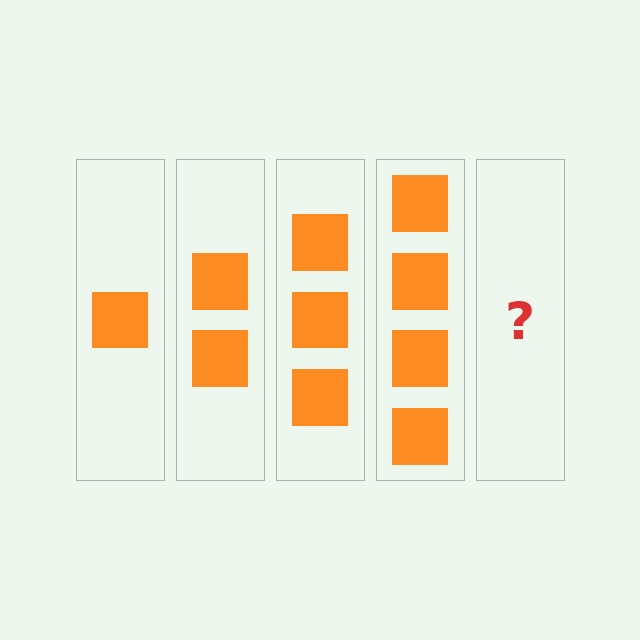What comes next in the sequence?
The next element should be 5 squares.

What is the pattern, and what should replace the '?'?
The pattern is that each step adds one more square. The '?' should be 5 squares.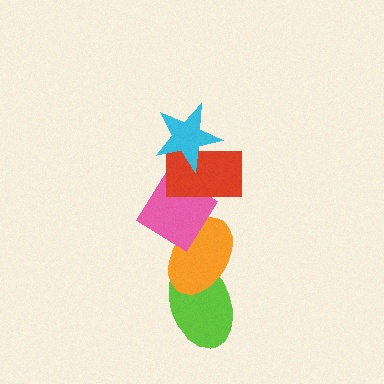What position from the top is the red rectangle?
The red rectangle is 2nd from the top.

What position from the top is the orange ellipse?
The orange ellipse is 4th from the top.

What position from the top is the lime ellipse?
The lime ellipse is 5th from the top.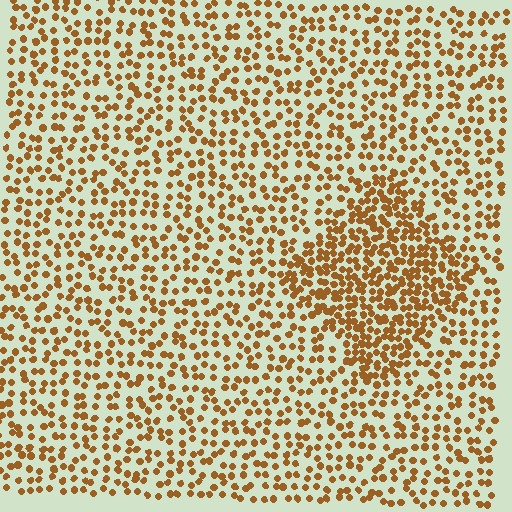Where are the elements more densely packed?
The elements are more densely packed inside the diamond boundary.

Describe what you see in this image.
The image contains small brown elements arranged at two different densities. A diamond-shaped region is visible where the elements are more densely packed than the surrounding area.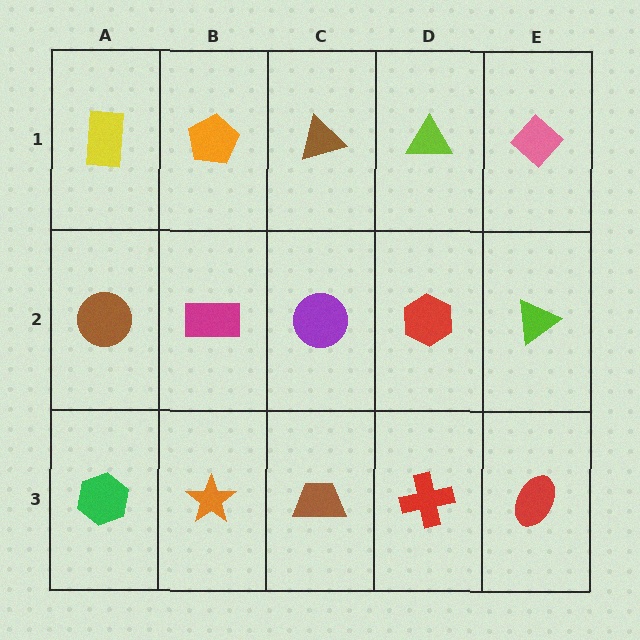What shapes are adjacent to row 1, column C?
A purple circle (row 2, column C), an orange pentagon (row 1, column B), a lime triangle (row 1, column D).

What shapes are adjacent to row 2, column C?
A brown triangle (row 1, column C), a brown trapezoid (row 3, column C), a magenta rectangle (row 2, column B), a red hexagon (row 2, column D).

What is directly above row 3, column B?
A magenta rectangle.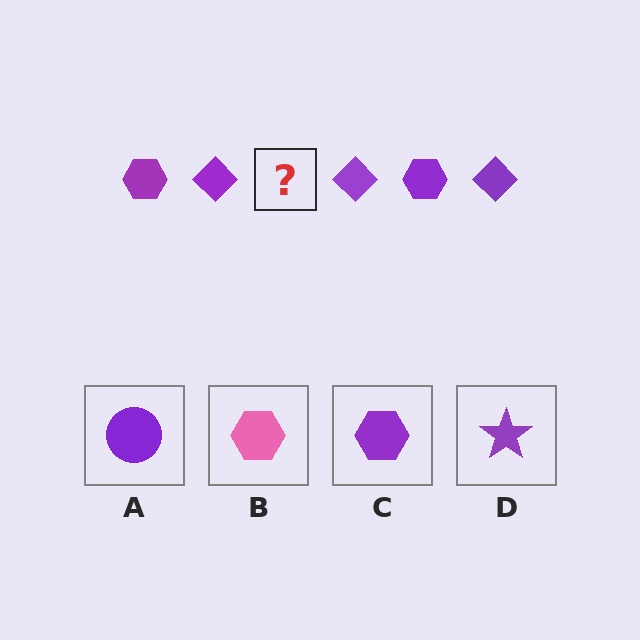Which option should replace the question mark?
Option C.